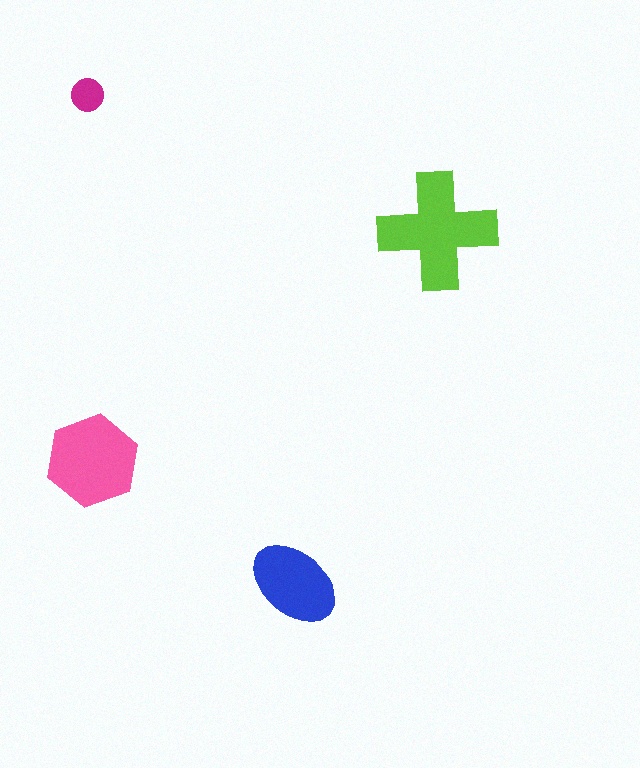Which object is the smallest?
The magenta circle.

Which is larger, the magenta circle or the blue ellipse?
The blue ellipse.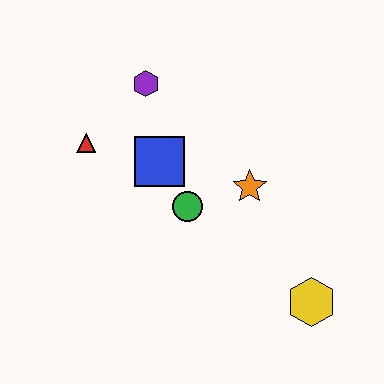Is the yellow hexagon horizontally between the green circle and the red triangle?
No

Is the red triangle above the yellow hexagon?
Yes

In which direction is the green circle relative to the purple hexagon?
The green circle is below the purple hexagon.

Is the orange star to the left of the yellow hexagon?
Yes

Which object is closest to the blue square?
The green circle is closest to the blue square.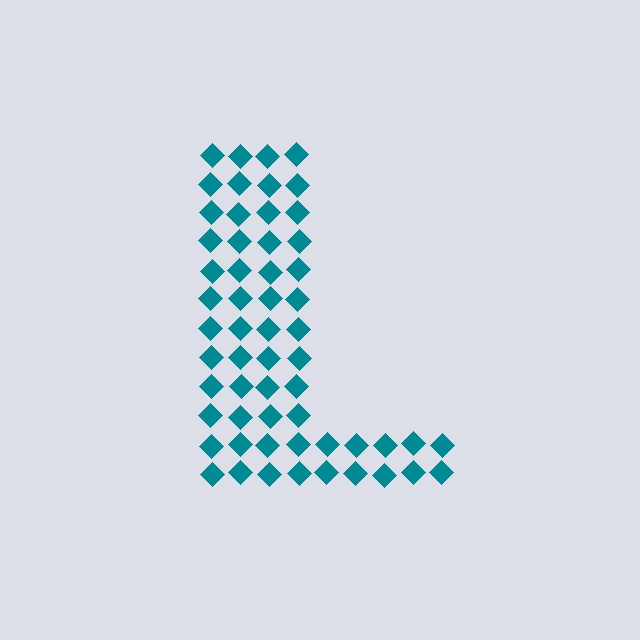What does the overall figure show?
The overall figure shows the letter L.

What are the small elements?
The small elements are diamonds.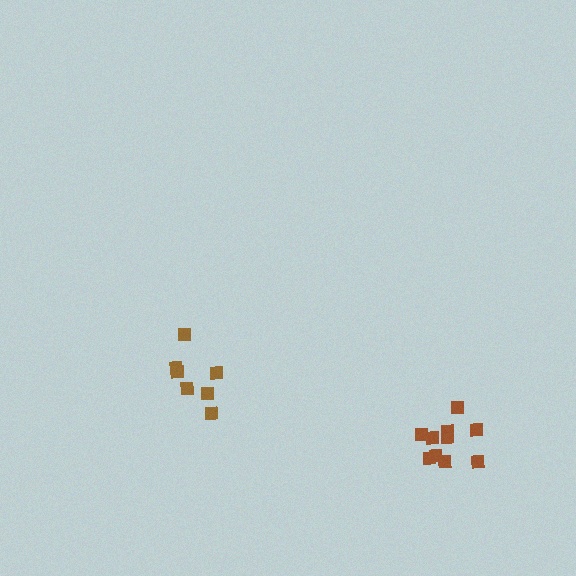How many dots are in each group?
Group 1: 10 dots, Group 2: 7 dots (17 total).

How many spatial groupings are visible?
There are 2 spatial groupings.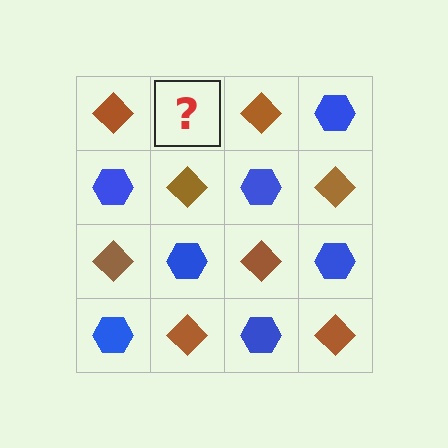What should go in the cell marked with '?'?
The missing cell should contain a blue hexagon.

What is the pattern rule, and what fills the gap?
The rule is that it alternates brown diamond and blue hexagon in a checkerboard pattern. The gap should be filled with a blue hexagon.